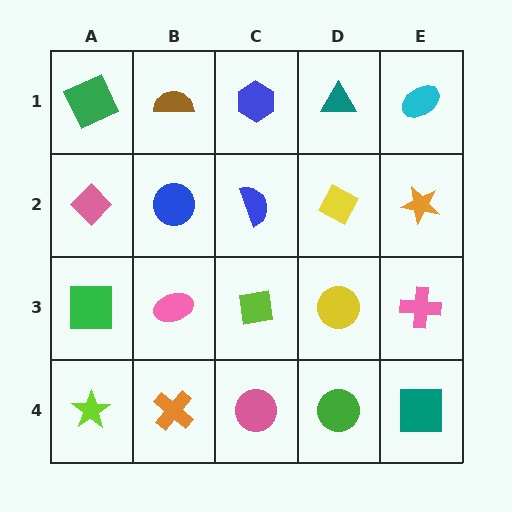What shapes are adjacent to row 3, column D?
A yellow diamond (row 2, column D), a green circle (row 4, column D), a lime square (row 3, column C), a pink cross (row 3, column E).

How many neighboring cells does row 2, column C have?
4.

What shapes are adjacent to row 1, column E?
An orange star (row 2, column E), a teal triangle (row 1, column D).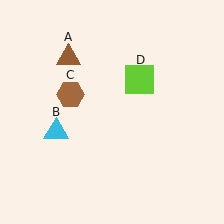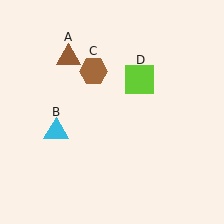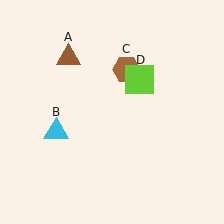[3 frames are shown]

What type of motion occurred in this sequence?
The brown hexagon (object C) rotated clockwise around the center of the scene.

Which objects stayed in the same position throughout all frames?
Brown triangle (object A) and cyan triangle (object B) and lime square (object D) remained stationary.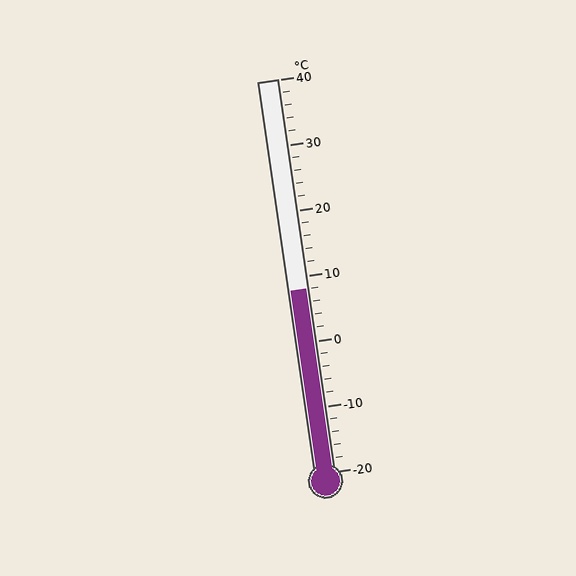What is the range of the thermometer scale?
The thermometer scale ranges from -20°C to 40°C.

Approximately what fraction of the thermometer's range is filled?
The thermometer is filled to approximately 45% of its range.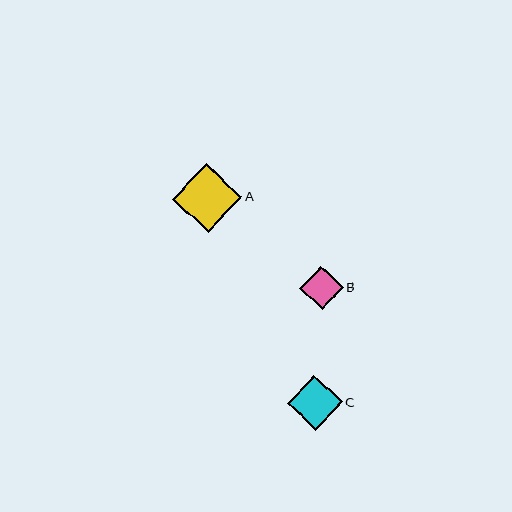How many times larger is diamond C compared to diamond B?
Diamond C is approximately 1.3 times the size of diamond B.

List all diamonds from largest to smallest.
From largest to smallest: A, C, B.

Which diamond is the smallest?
Diamond B is the smallest with a size of approximately 43 pixels.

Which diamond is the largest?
Diamond A is the largest with a size of approximately 69 pixels.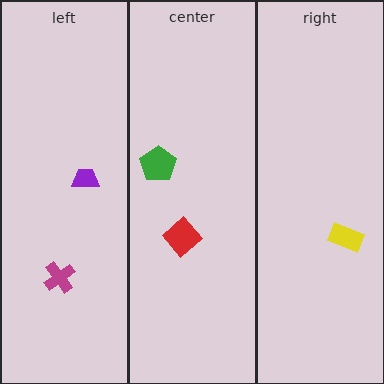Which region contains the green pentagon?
The center region.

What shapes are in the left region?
The purple trapezoid, the magenta cross.